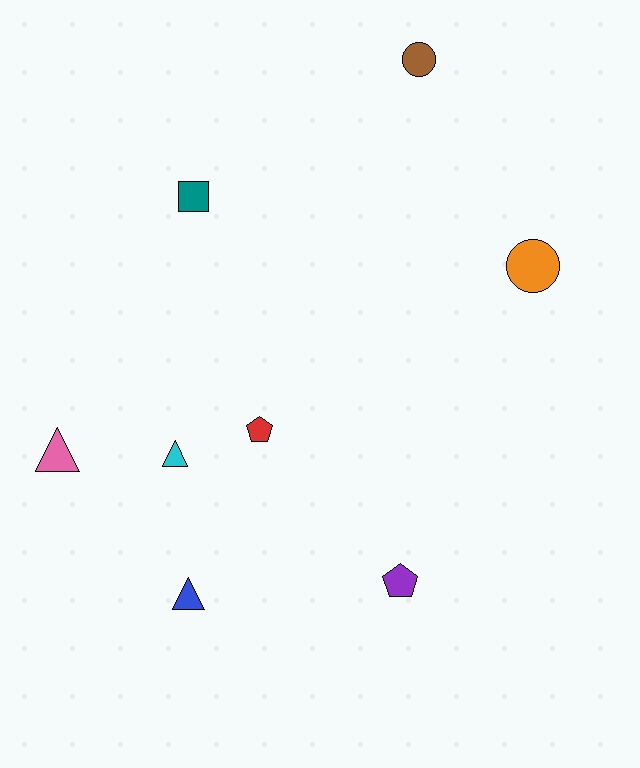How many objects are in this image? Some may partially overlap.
There are 8 objects.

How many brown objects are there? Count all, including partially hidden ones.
There is 1 brown object.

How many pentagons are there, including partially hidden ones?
There are 2 pentagons.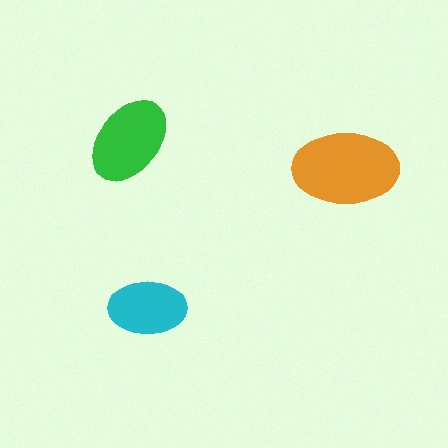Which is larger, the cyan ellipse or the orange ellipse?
The orange one.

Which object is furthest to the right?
The orange ellipse is rightmost.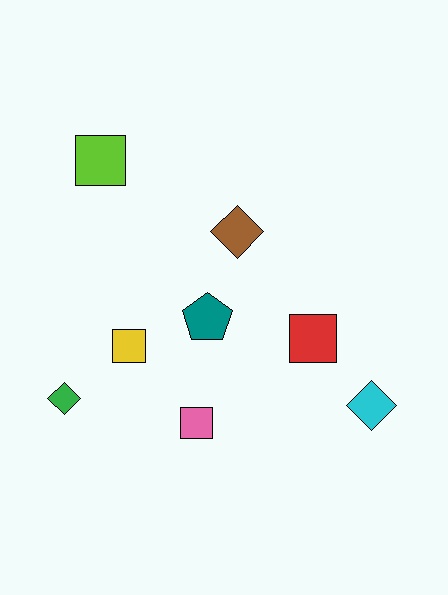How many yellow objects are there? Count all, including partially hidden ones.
There is 1 yellow object.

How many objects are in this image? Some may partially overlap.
There are 8 objects.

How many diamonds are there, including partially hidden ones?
There are 3 diamonds.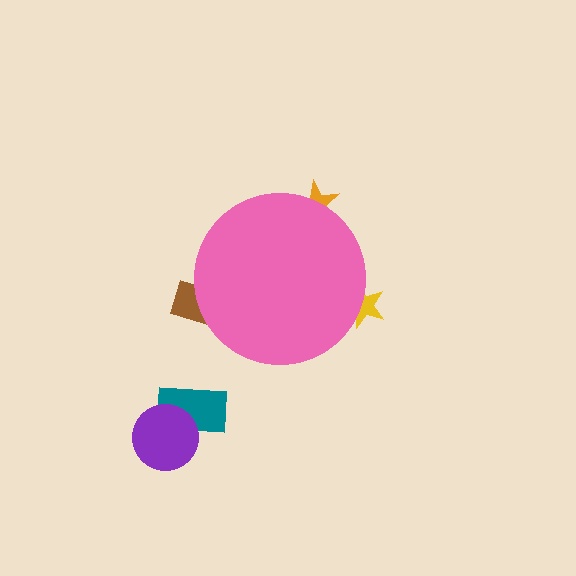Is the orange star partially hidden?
Yes, the orange star is partially hidden behind the pink circle.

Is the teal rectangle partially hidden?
No, the teal rectangle is fully visible.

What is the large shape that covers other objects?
A pink circle.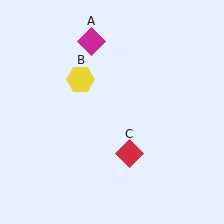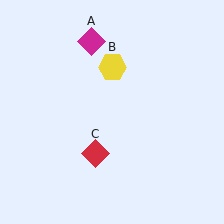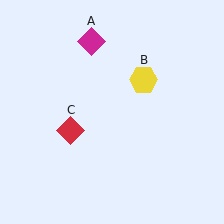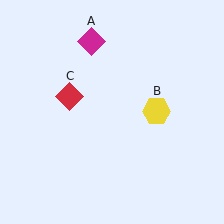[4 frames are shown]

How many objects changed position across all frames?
2 objects changed position: yellow hexagon (object B), red diamond (object C).